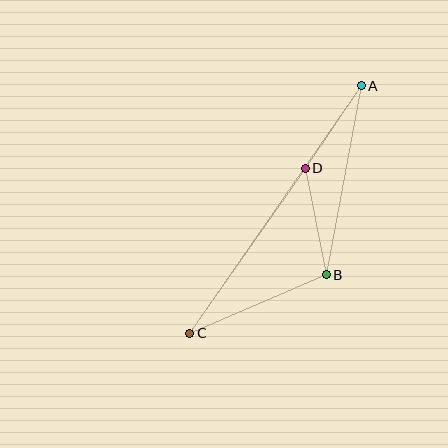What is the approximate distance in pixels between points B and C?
The distance between B and C is approximately 149 pixels.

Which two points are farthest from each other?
Points A and C are farthest from each other.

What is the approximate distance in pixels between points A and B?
The distance between A and B is approximately 192 pixels.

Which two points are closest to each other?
Points A and D are closest to each other.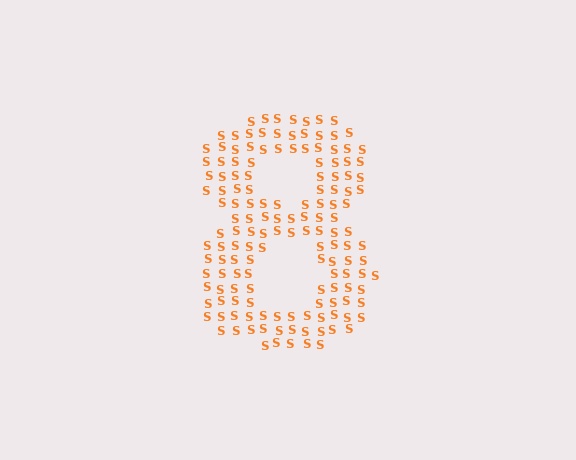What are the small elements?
The small elements are letter S's.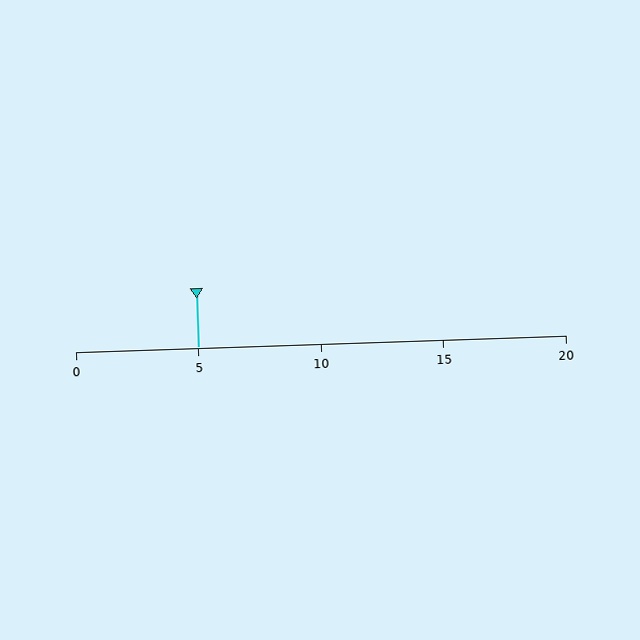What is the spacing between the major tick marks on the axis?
The major ticks are spaced 5 apart.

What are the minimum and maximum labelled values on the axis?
The axis runs from 0 to 20.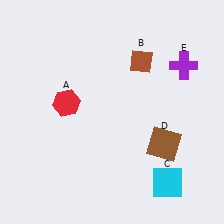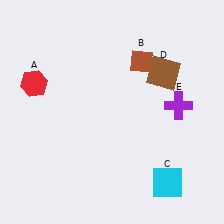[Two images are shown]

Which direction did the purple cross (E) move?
The purple cross (E) moved down.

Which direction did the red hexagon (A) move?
The red hexagon (A) moved left.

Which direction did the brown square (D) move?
The brown square (D) moved up.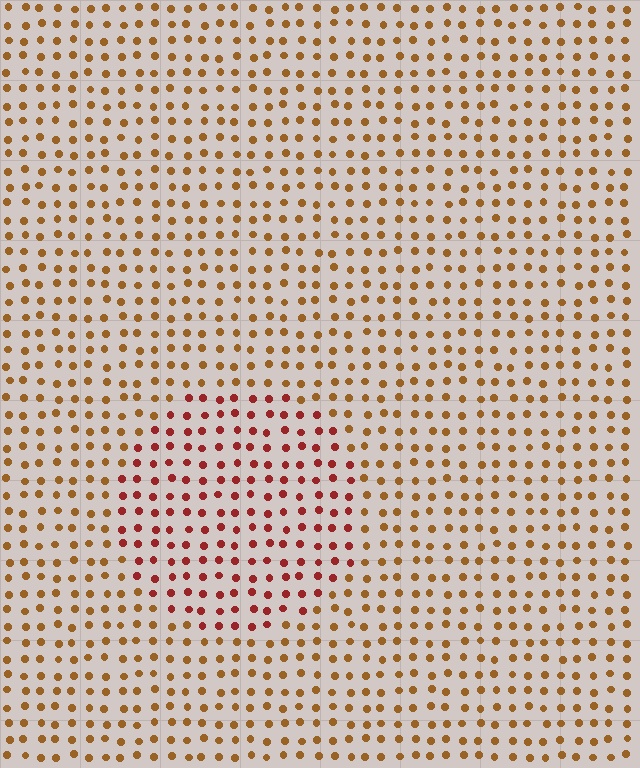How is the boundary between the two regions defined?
The boundary is defined purely by a slight shift in hue (about 34 degrees). Spacing, size, and orientation are identical on both sides.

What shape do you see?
I see a circle.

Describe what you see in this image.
The image is filled with small brown elements in a uniform arrangement. A circle-shaped region is visible where the elements are tinted to a slightly different hue, forming a subtle color boundary.